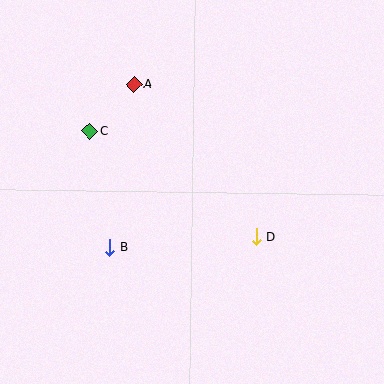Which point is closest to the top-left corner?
Point A is closest to the top-left corner.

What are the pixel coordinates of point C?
Point C is at (89, 131).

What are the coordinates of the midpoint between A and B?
The midpoint between A and B is at (122, 166).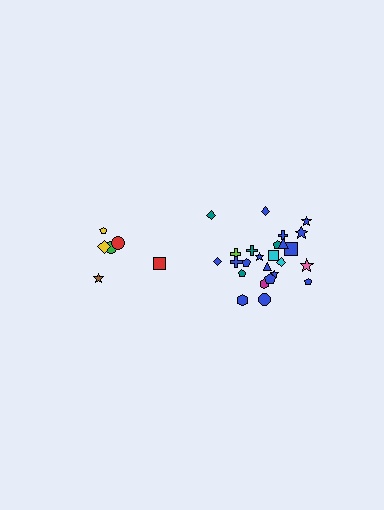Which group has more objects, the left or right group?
The right group.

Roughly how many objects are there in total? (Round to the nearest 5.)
Roughly 30 objects in total.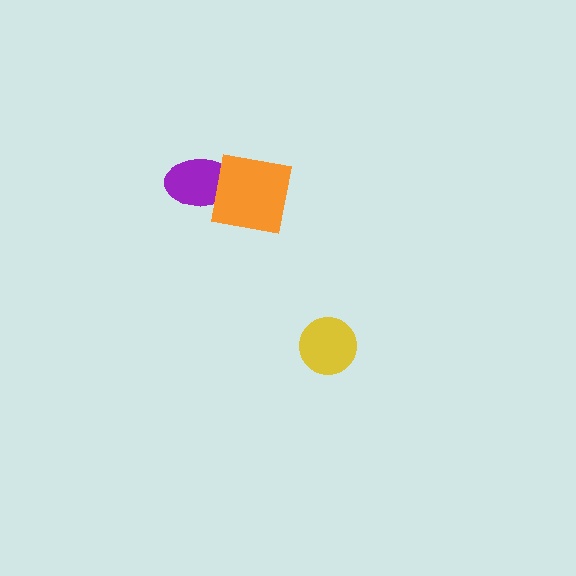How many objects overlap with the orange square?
1 object overlaps with the orange square.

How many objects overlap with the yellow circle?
0 objects overlap with the yellow circle.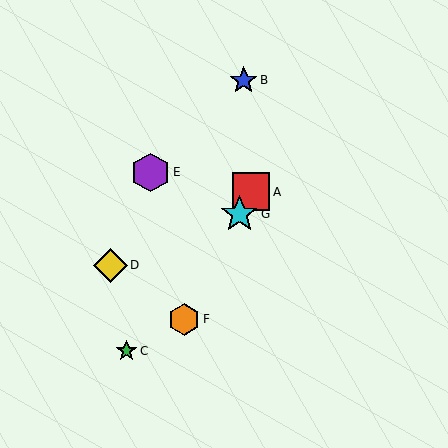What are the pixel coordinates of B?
Object B is at (244, 80).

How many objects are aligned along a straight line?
3 objects (A, F, G) are aligned along a straight line.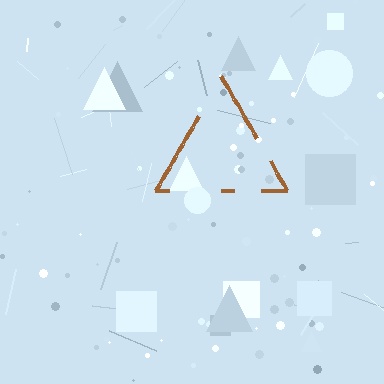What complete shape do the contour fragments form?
The contour fragments form a triangle.